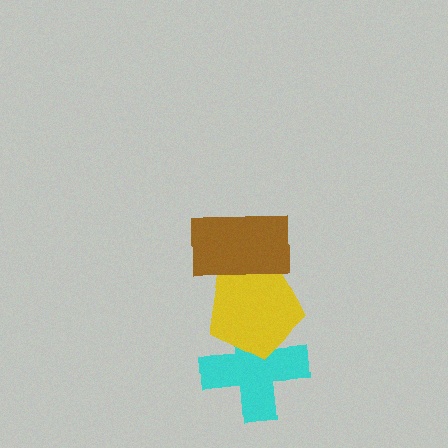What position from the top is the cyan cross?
The cyan cross is 3rd from the top.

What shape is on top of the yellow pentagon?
The brown rectangle is on top of the yellow pentagon.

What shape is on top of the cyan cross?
The yellow pentagon is on top of the cyan cross.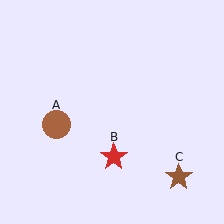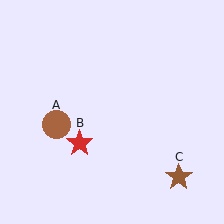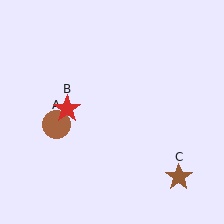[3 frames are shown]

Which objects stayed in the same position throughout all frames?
Brown circle (object A) and brown star (object C) remained stationary.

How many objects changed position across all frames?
1 object changed position: red star (object B).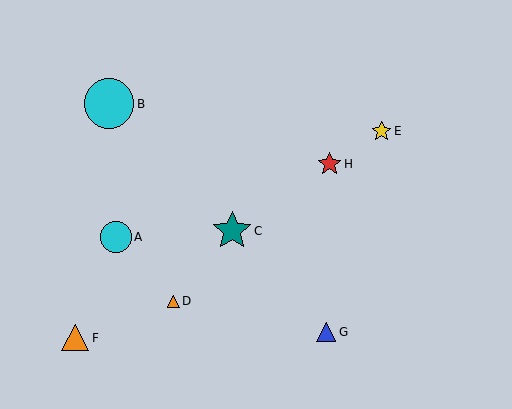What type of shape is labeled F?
Shape F is an orange triangle.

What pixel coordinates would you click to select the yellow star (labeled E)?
Click at (381, 132) to select the yellow star E.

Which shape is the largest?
The cyan circle (labeled B) is the largest.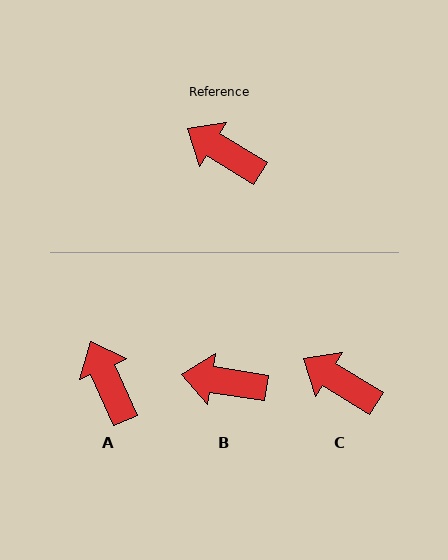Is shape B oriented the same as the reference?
No, it is off by about 23 degrees.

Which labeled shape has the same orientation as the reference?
C.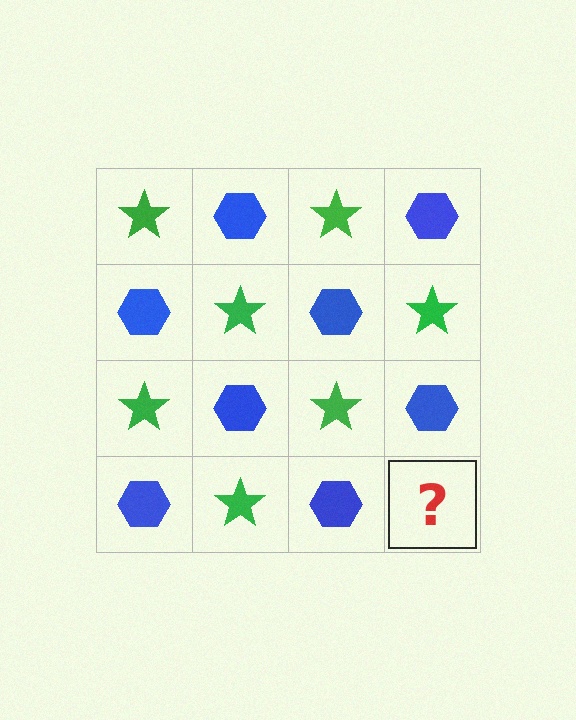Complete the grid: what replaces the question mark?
The question mark should be replaced with a green star.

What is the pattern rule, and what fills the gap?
The rule is that it alternates green star and blue hexagon in a checkerboard pattern. The gap should be filled with a green star.